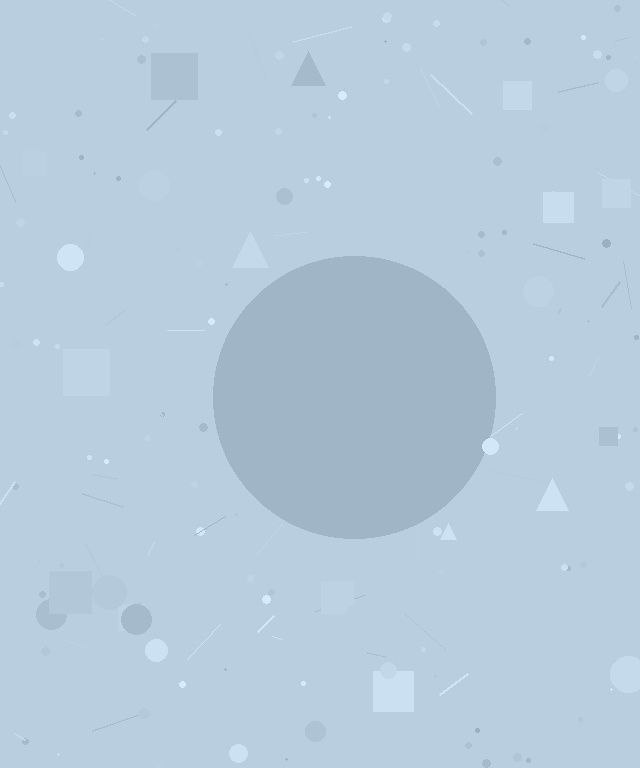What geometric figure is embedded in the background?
A circle is embedded in the background.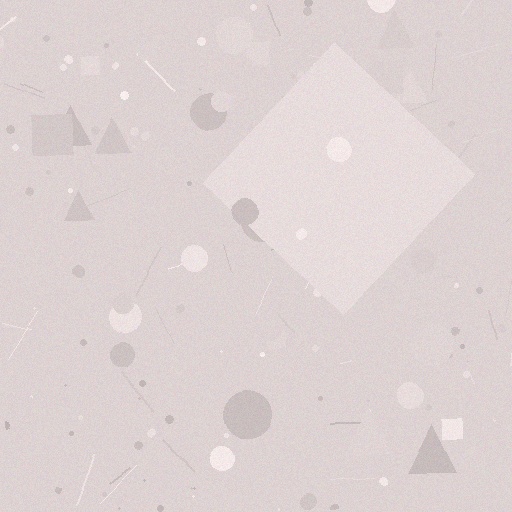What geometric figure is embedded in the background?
A diamond is embedded in the background.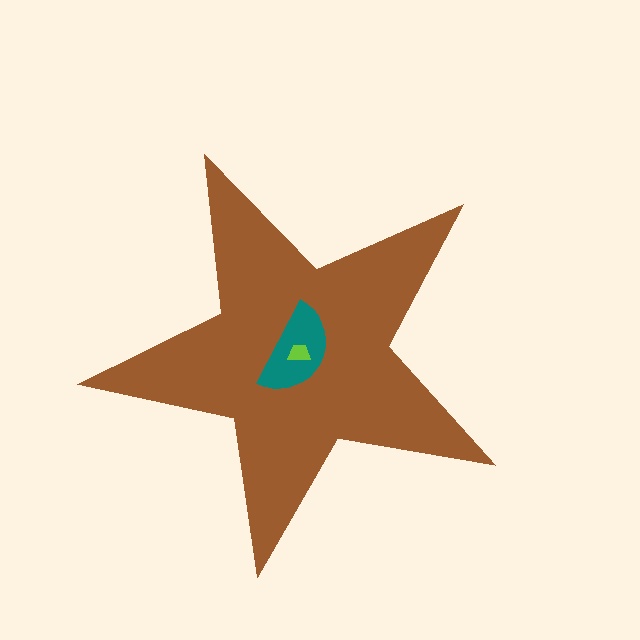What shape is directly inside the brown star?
The teal semicircle.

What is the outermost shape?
The brown star.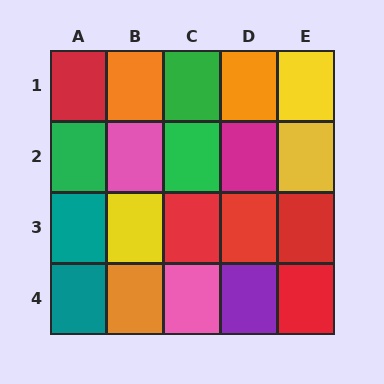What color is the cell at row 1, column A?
Red.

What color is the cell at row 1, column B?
Orange.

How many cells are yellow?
3 cells are yellow.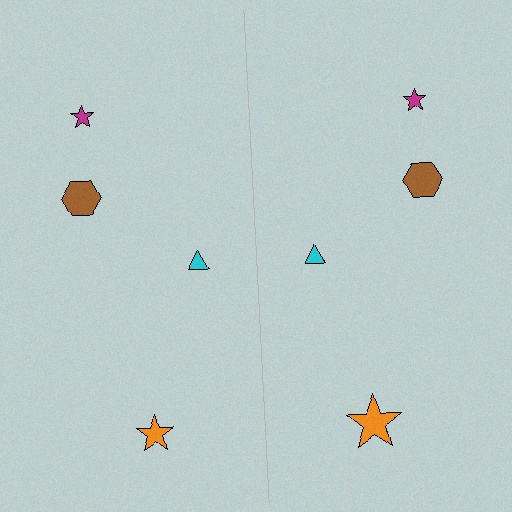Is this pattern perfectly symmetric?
No, the pattern is not perfectly symmetric. The orange star on the right side has a different size than its mirror counterpart.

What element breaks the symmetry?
The orange star on the right side has a different size than its mirror counterpart.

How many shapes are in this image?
There are 8 shapes in this image.